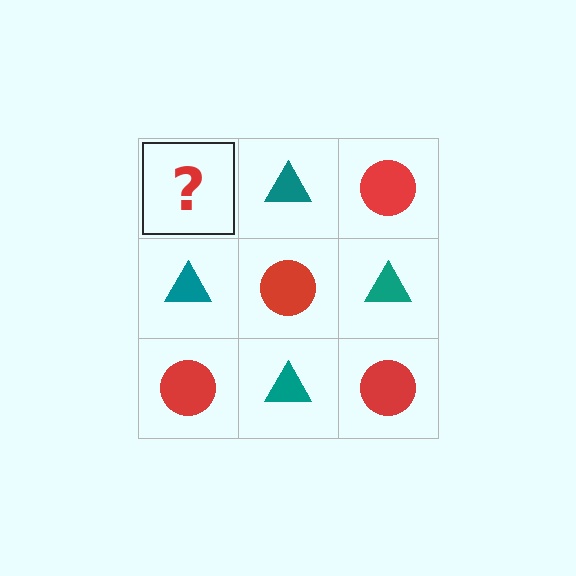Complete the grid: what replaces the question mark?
The question mark should be replaced with a red circle.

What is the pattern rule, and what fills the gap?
The rule is that it alternates red circle and teal triangle in a checkerboard pattern. The gap should be filled with a red circle.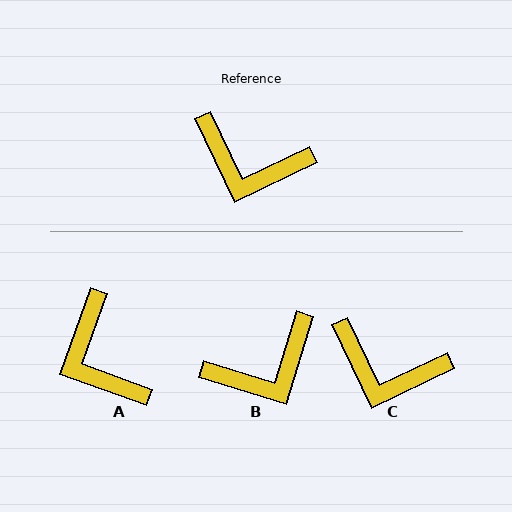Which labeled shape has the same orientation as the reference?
C.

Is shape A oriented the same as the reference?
No, it is off by about 45 degrees.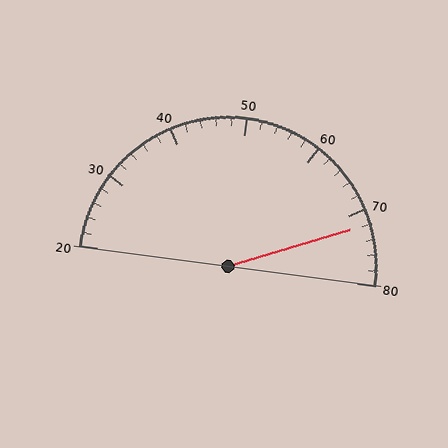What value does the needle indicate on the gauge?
The needle indicates approximately 72.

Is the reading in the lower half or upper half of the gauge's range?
The reading is in the upper half of the range (20 to 80).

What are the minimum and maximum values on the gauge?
The gauge ranges from 20 to 80.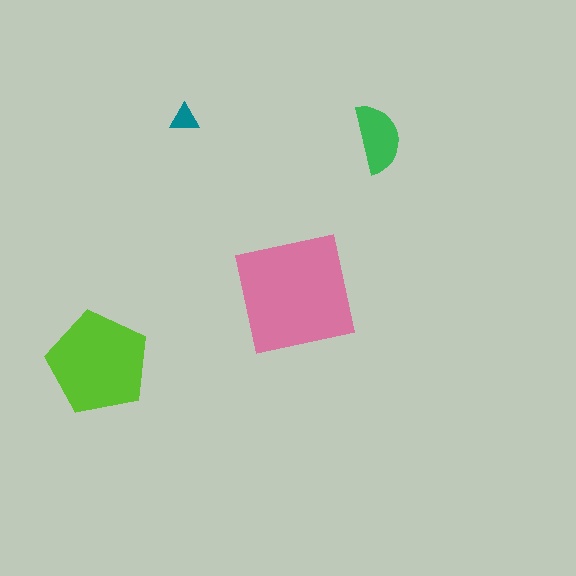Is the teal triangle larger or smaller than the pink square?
Smaller.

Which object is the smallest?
The teal triangle.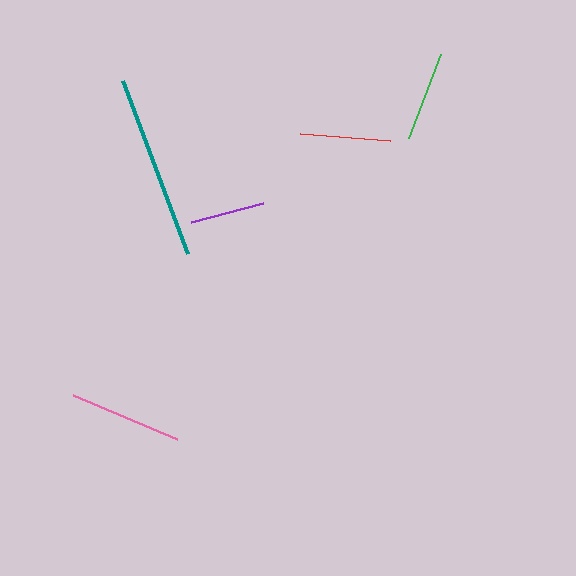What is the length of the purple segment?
The purple segment is approximately 75 pixels long.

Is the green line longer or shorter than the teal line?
The teal line is longer than the green line.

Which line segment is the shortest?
The purple line is the shortest at approximately 75 pixels.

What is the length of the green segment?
The green segment is approximately 90 pixels long.